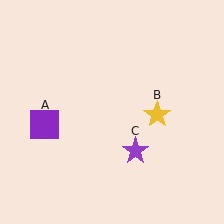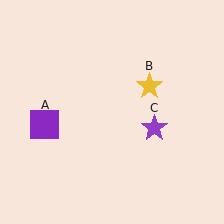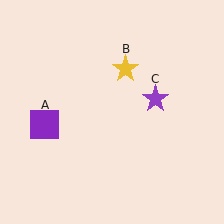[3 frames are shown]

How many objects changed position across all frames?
2 objects changed position: yellow star (object B), purple star (object C).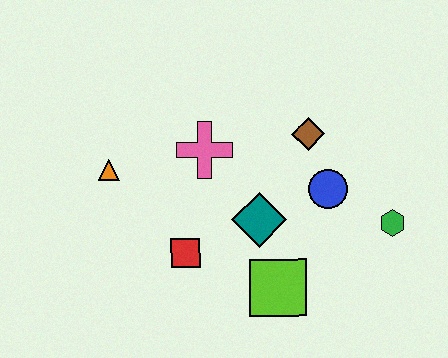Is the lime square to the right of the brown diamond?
No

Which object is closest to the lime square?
The teal diamond is closest to the lime square.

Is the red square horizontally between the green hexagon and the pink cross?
No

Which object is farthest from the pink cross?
The green hexagon is farthest from the pink cross.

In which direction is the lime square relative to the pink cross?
The lime square is below the pink cross.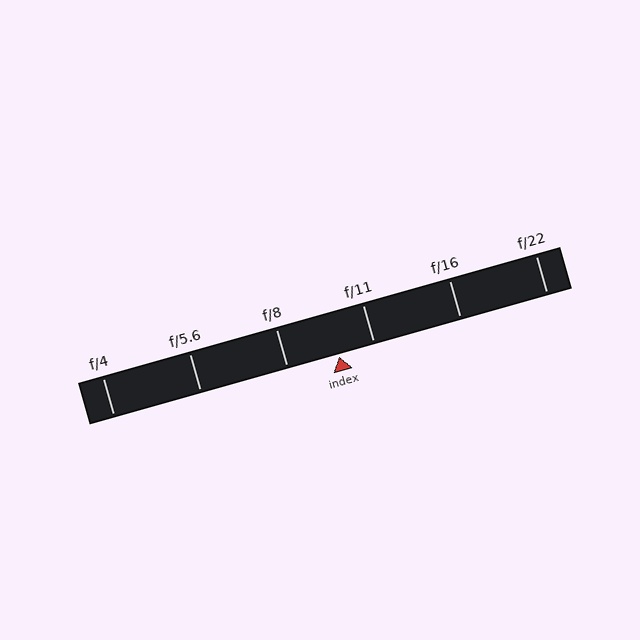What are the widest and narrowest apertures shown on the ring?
The widest aperture shown is f/4 and the narrowest is f/22.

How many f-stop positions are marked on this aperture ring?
There are 6 f-stop positions marked.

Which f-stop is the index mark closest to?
The index mark is closest to f/11.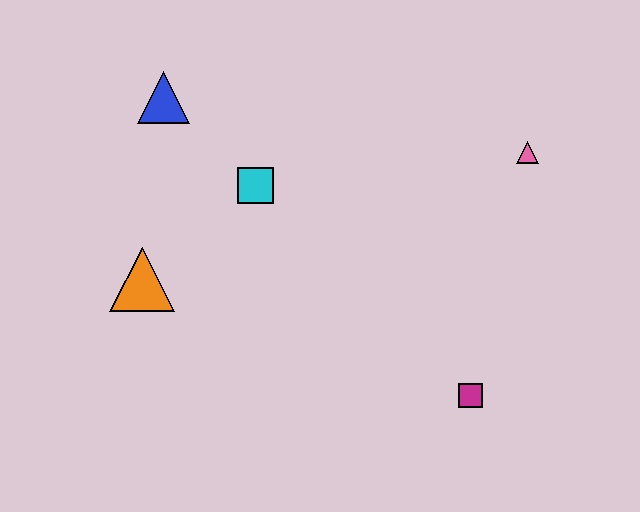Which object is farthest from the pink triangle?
The orange triangle is farthest from the pink triangle.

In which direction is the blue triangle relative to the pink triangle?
The blue triangle is to the left of the pink triangle.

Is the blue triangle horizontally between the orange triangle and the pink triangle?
Yes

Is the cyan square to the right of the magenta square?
No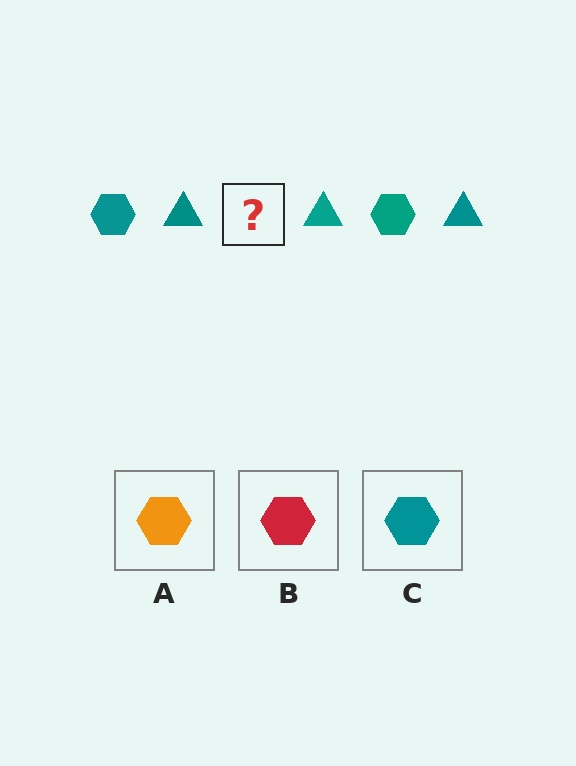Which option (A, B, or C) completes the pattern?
C.